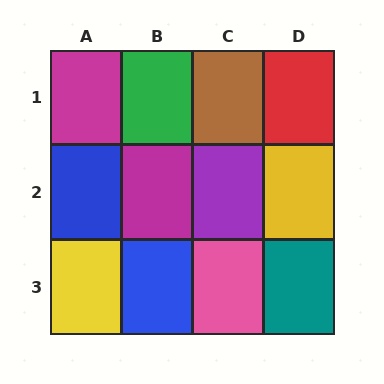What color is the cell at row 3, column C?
Pink.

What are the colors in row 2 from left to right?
Blue, magenta, purple, yellow.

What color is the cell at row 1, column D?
Red.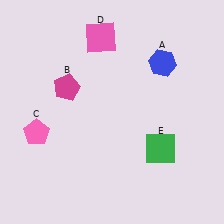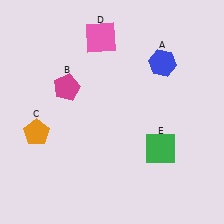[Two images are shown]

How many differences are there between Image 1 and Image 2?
There is 1 difference between the two images.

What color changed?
The pentagon (C) changed from pink in Image 1 to orange in Image 2.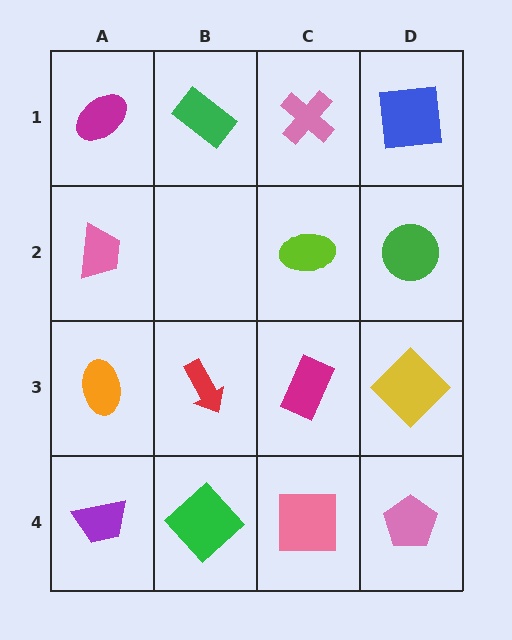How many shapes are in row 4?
4 shapes.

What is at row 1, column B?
A green rectangle.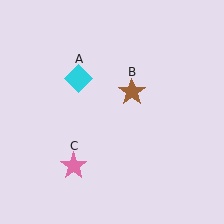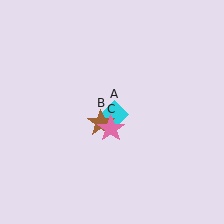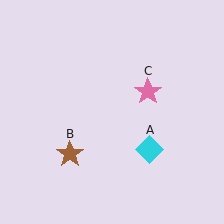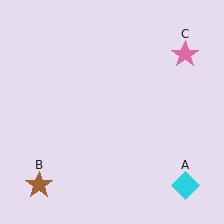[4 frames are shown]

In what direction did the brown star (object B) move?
The brown star (object B) moved down and to the left.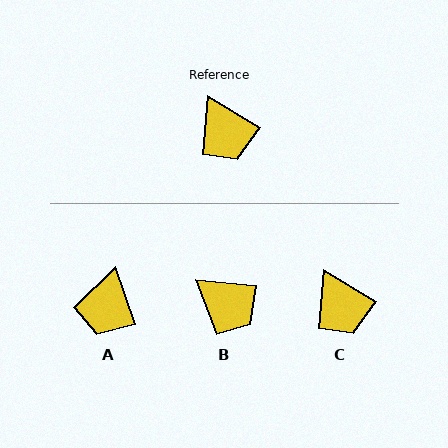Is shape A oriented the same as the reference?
No, it is off by about 41 degrees.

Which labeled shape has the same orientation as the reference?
C.